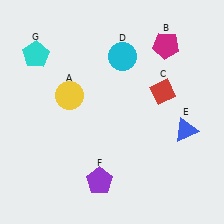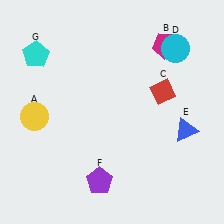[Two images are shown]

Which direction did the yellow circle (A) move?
The yellow circle (A) moved left.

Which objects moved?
The objects that moved are: the yellow circle (A), the cyan circle (D).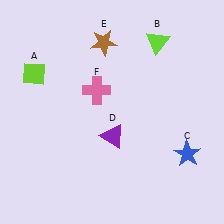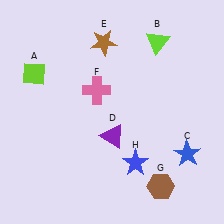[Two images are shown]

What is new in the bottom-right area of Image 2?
A blue star (H) was added in the bottom-right area of Image 2.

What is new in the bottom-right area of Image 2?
A brown hexagon (G) was added in the bottom-right area of Image 2.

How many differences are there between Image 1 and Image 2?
There are 2 differences between the two images.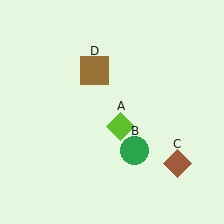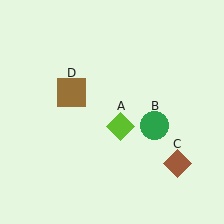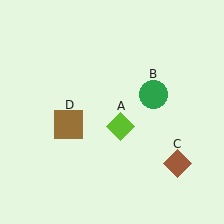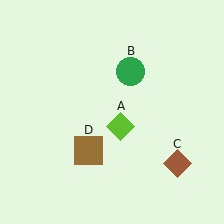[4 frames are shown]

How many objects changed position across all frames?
2 objects changed position: green circle (object B), brown square (object D).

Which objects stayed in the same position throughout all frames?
Lime diamond (object A) and brown diamond (object C) remained stationary.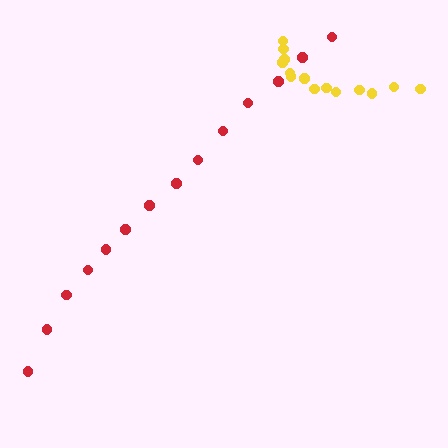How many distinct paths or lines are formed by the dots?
There are 2 distinct paths.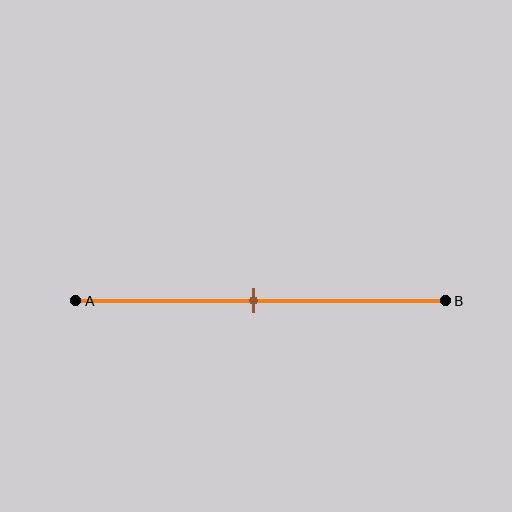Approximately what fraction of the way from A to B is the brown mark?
The brown mark is approximately 50% of the way from A to B.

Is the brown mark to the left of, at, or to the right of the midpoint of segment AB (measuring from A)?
The brown mark is approximately at the midpoint of segment AB.